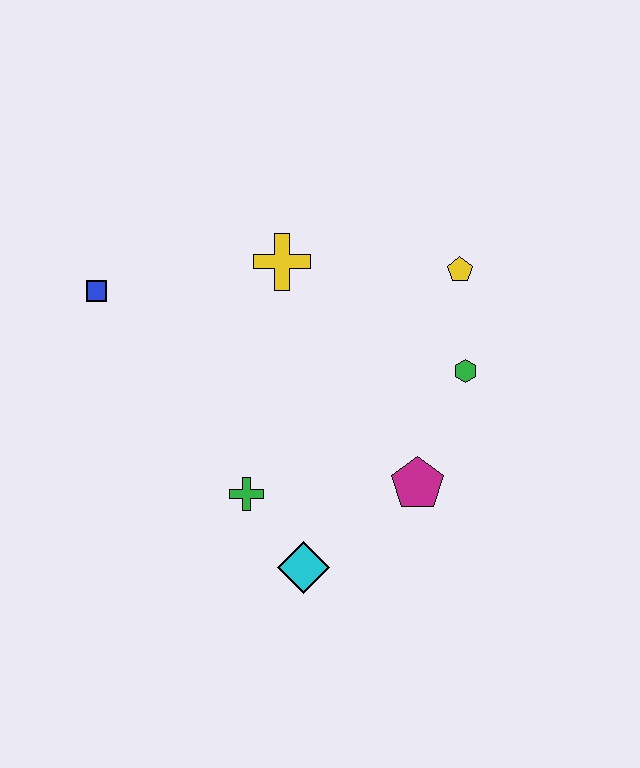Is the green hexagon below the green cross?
No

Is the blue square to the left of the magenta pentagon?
Yes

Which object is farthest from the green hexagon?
The blue square is farthest from the green hexagon.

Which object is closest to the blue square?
The yellow cross is closest to the blue square.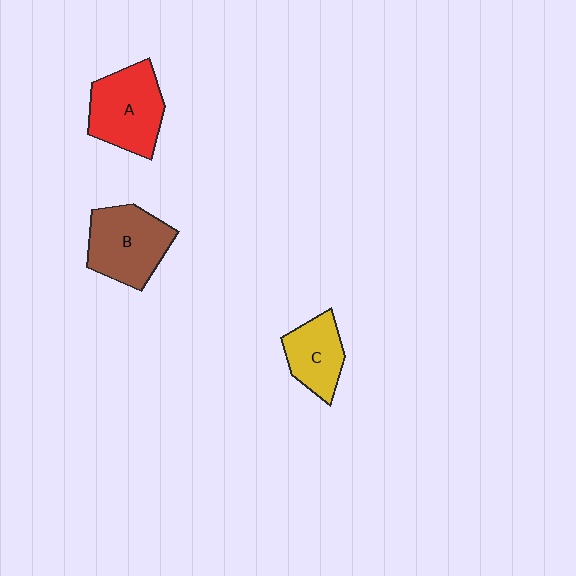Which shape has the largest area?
Shape A (red).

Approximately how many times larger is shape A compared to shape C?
Approximately 1.4 times.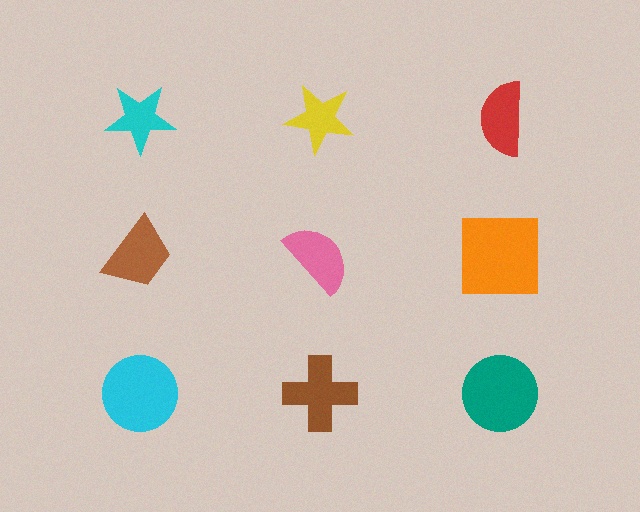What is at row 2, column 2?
A pink semicircle.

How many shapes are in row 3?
3 shapes.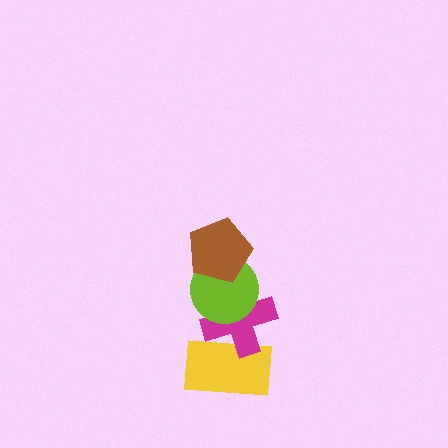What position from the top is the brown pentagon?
The brown pentagon is 1st from the top.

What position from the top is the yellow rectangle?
The yellow rectangle is 4th from the top.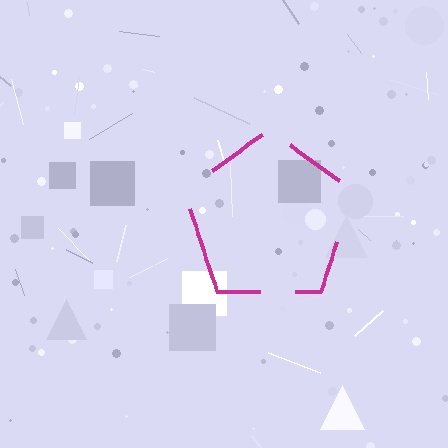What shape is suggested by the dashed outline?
The dashed outline suggests a pentagon.